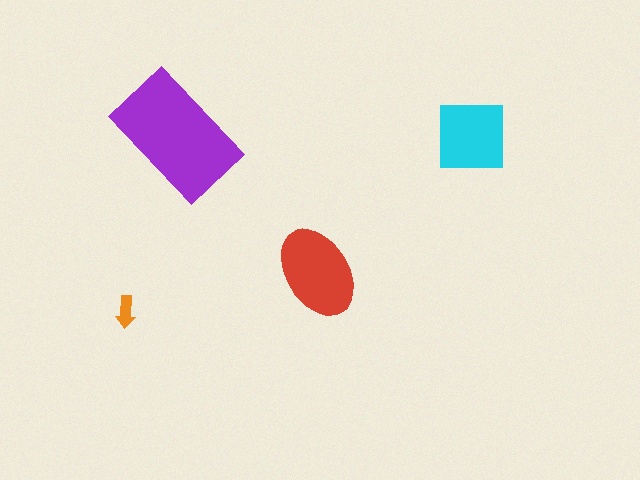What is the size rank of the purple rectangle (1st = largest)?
1st.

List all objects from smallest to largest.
The orange arrow, the cyan square, the red ellipse, the purple rectangle.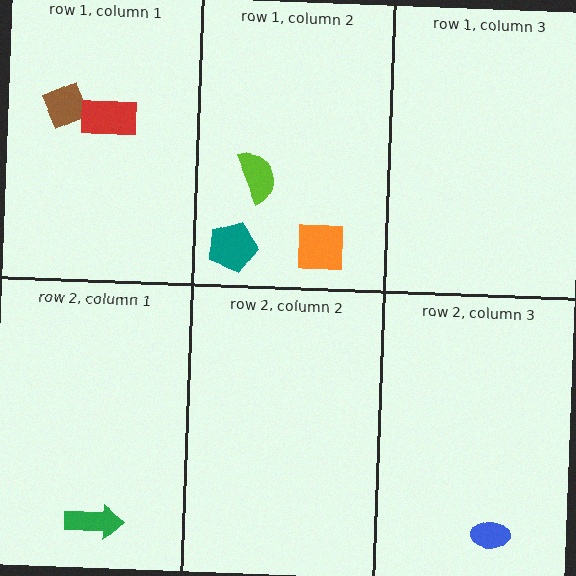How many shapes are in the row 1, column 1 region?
2.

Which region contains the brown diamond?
The row 1, column 1 region.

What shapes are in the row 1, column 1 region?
The brown diamond, the red rectangle.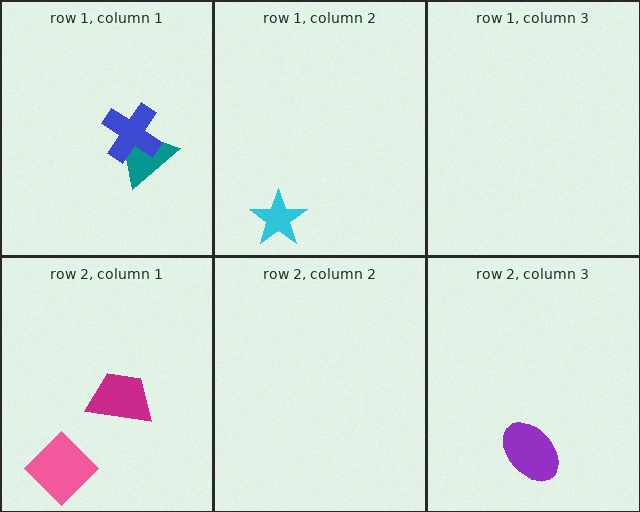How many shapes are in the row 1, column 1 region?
2.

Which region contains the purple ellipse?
The row 2, column 3 region.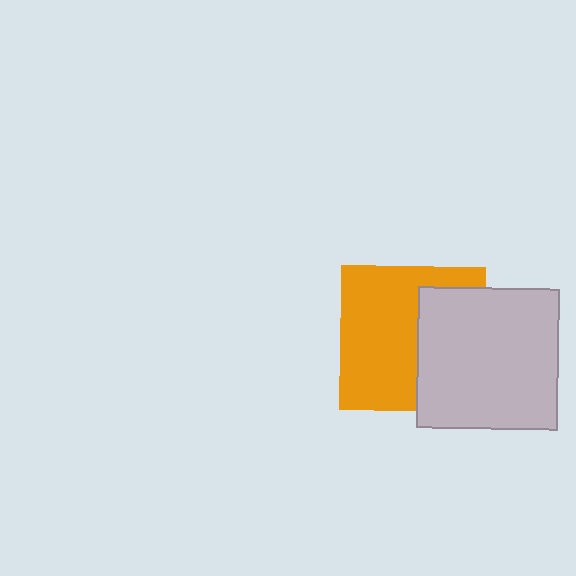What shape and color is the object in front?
The object in front is a light gray square.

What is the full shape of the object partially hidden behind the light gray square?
The partially hidden object is an orange square.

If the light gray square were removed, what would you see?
You would see the complete orange square.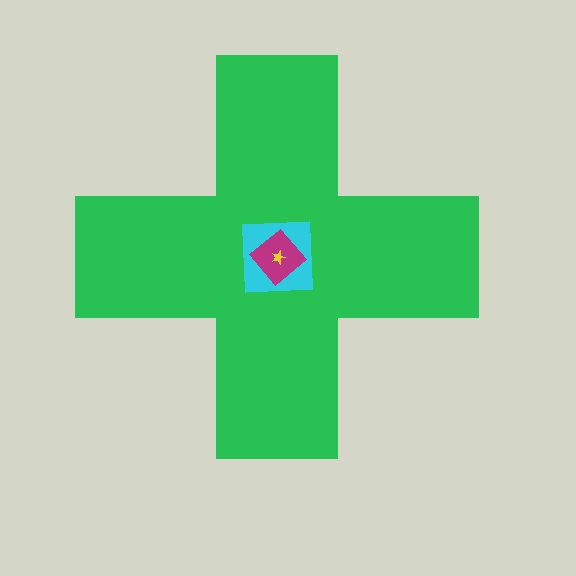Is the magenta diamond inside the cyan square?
Yes.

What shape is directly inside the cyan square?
The magenta diamond.